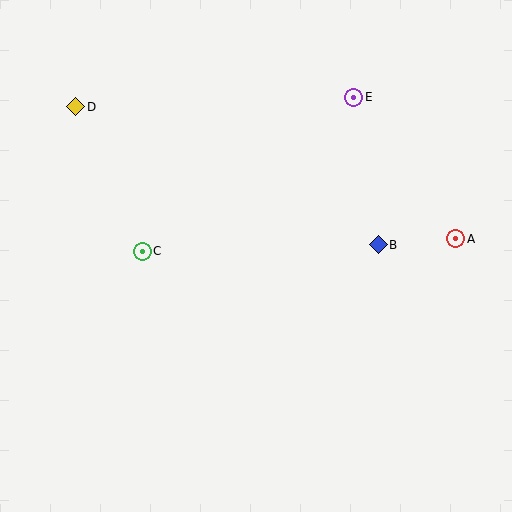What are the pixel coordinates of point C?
Point C is at (142, 251).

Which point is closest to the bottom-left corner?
Point C is closest to the bottom-left corner.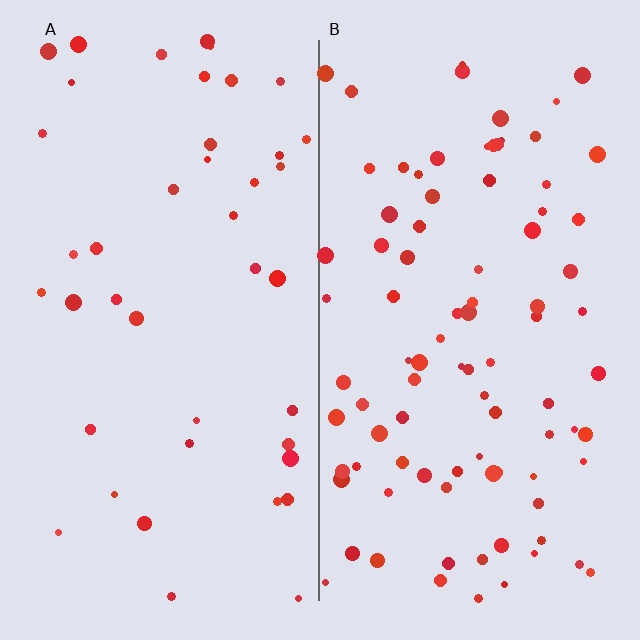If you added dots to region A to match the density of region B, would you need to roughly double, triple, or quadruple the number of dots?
Approximately double.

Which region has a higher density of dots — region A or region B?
B (the right).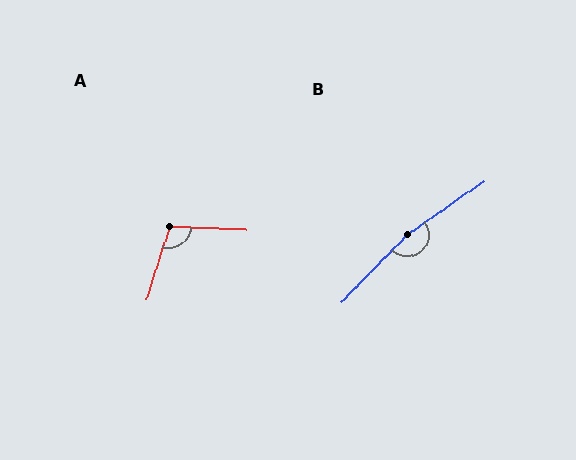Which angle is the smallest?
A, at approximately 105 degrees.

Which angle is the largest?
B, at approximately 169 degrees.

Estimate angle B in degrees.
Approximately 169 degrees.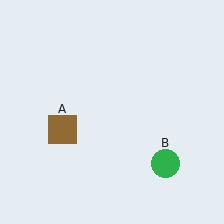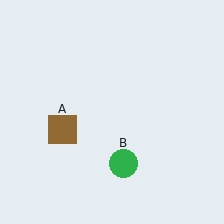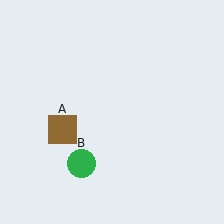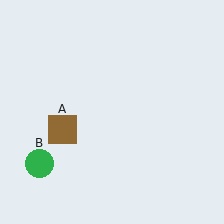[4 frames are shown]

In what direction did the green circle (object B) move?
The green circle (object B) moved left.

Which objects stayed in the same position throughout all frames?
Brown square (object A) remained stationary.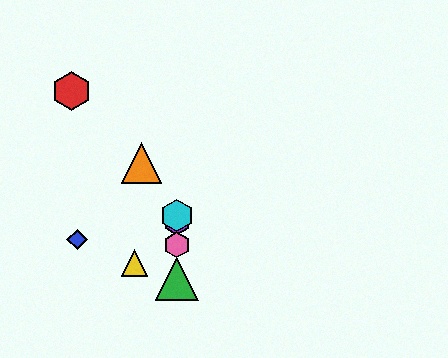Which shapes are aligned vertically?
The green triangle, the purple hexagon, the cyan hexagon, the pink hexagon are aligned vertically.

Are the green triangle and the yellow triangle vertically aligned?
No, the green triangle is at x≈177 and the yellow triangle is at x≈135.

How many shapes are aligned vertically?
4 shapes (the green triangle, the purple hexagon, the cyan hexagon, the pink hexagon) are aligned vertically.